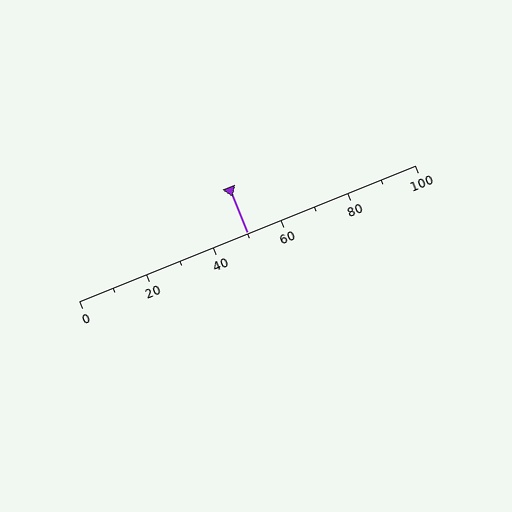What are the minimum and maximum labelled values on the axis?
The axis runs from 0 to 100.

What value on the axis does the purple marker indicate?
The marker indicates approximately 50.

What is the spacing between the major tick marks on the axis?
The major ticks are spaced 20 apart.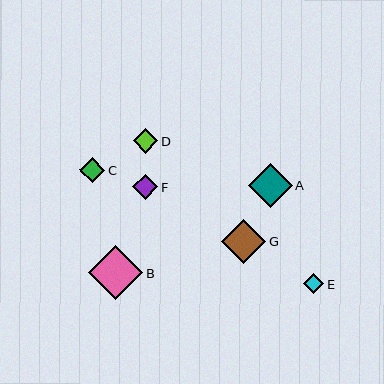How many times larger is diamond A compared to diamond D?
Diamond A is approximately 1.8 times the size of diamond D.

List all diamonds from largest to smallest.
From largest to smallest: B, G, A, F, C, D, E.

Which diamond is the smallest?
Diamond E is the smallest with a size of approximately 20 pixels.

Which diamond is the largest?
Diamond B is the largest with a size of approximately 54 pixels.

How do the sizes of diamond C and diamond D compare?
Diamond C and diamond D are approximately the same size.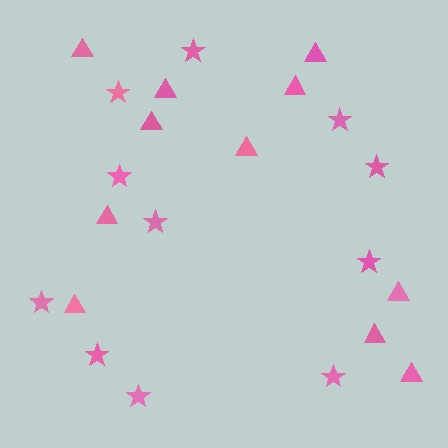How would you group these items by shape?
There are 2 groups: one group of triangles (11) and one group of stars (11).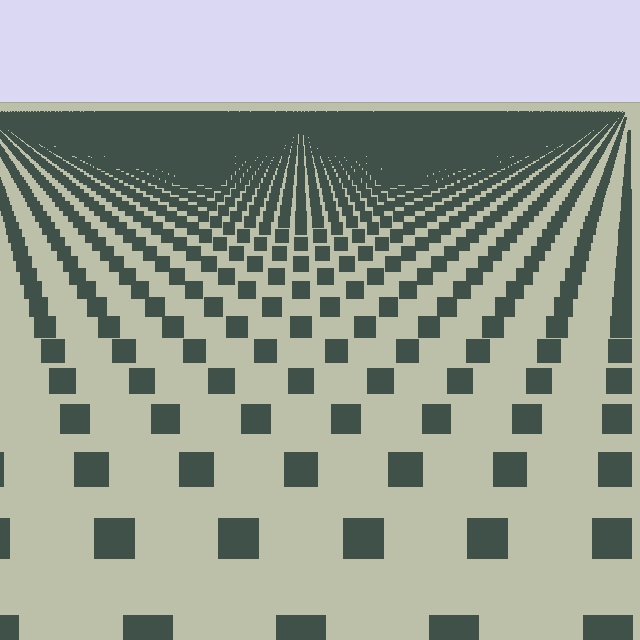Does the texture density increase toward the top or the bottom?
Density increases toward the top.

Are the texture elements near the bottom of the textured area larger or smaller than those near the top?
Larger. Near the bottom, elements are closer to the viewer and appear at a bigger on-screen size.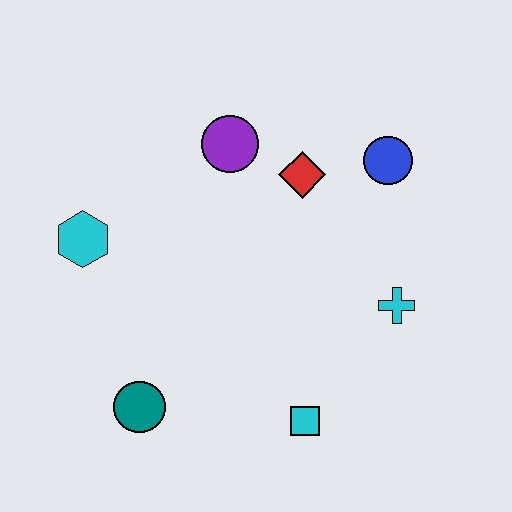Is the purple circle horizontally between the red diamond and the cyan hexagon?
Yes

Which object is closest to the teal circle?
The cyan square is closest to the teal circle.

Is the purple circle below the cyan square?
No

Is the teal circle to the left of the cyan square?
Yes